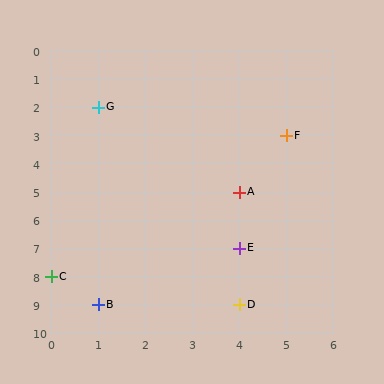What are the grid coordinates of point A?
Point A is at grid coordinates (4, 5).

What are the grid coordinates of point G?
Point G is at grid coordinates (1, 2).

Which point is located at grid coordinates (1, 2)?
Point G is at (1, 2).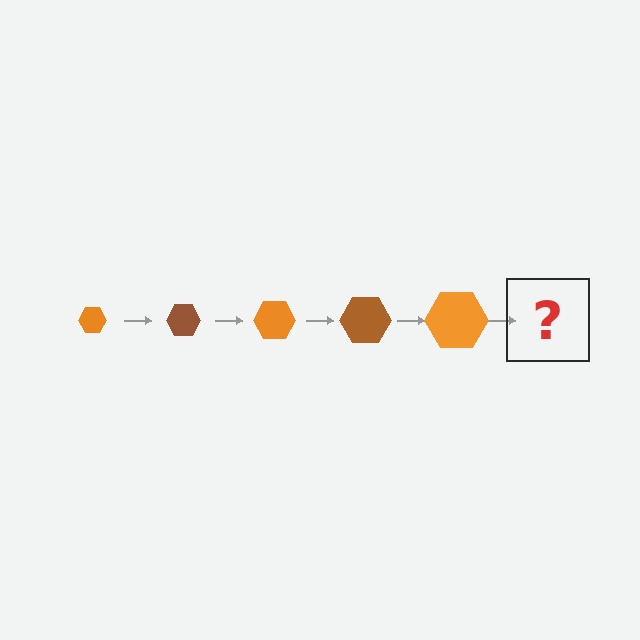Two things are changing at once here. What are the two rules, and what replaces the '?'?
The two rules are that the hexagon grows larger each step and the color cycles through orange and brown. The '?' should be a brown hexagon, larger than the previous one.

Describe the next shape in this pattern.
It should be a brown hexagon, larger than the previous one.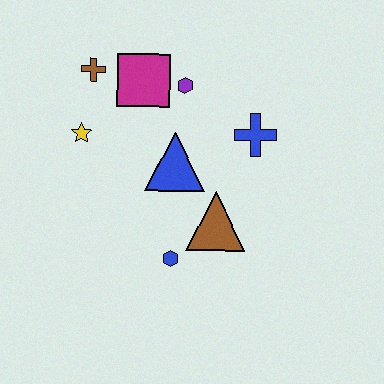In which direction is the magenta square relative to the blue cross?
The magenta square is to the left of the blue cross.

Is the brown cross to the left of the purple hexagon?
Yes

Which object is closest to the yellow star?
The brown cross is closest to the yellow star.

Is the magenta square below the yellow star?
No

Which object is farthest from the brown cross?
The blue hexagon is farthest from the brown cross.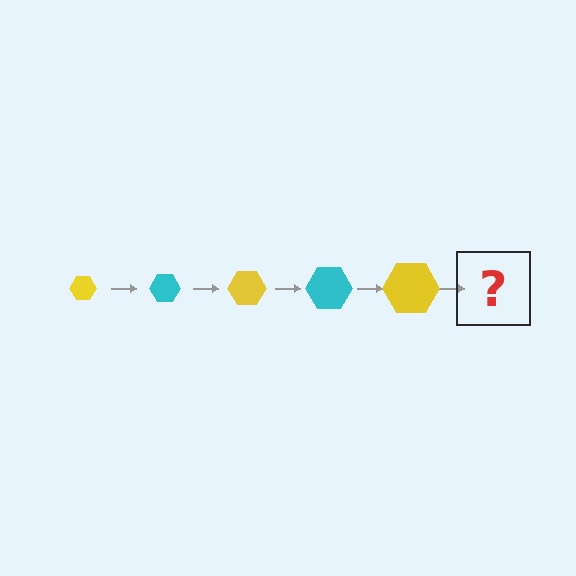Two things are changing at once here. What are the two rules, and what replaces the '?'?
The two rules are that the hexagon grows larger each step and the color cycles through yellow and cyan. The '?' should be a cyan hexagon, larger than the previous one.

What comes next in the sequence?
The next element should be a cyan hexagon, larger than the previous one.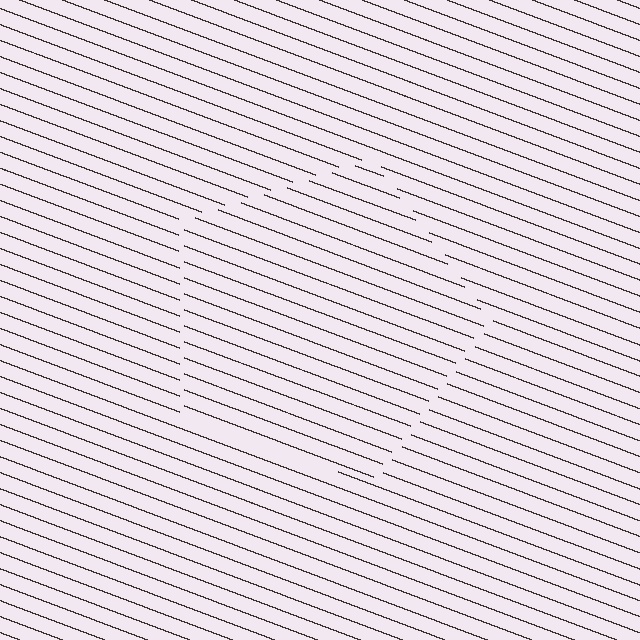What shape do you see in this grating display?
An illusory pentagon. The interior of the shape contains the same grating, shifted by half a period — the contour is defined by the phase discontinuity where line-ends from the inner and outer gratings abut.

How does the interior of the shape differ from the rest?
The interior of the shape contains the same grating, shifted by half a period — the contour is defined by the phase discontinuity where line-ends from the inner and outer gratings abut.